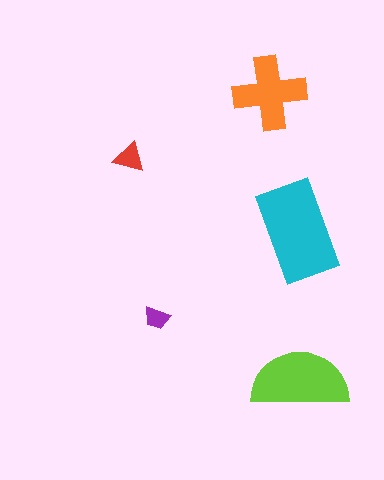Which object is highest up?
The orange cross is topmost.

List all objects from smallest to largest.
The purple trapezoid, the red triangle, the orange cross, the lime semicircle, the cyan rectangle.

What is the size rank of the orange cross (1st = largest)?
3rd.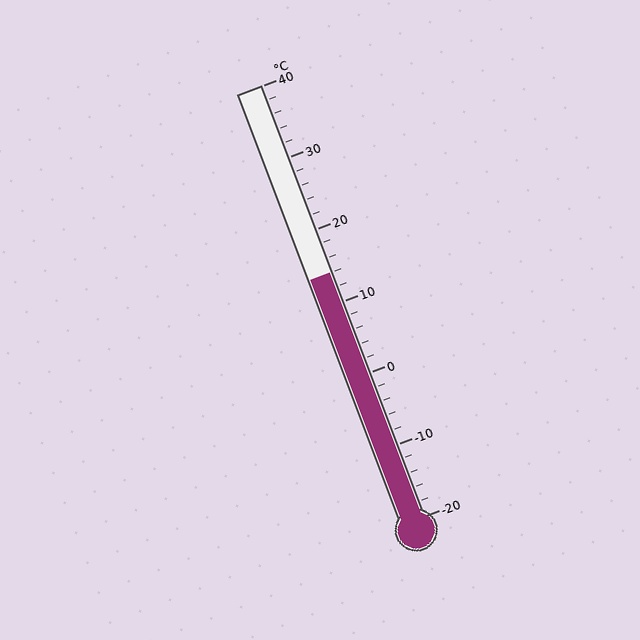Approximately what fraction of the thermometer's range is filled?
The thermometer is filled to approximately 55% of its range.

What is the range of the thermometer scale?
The thermometer scale ranges from -20°C to 40°C.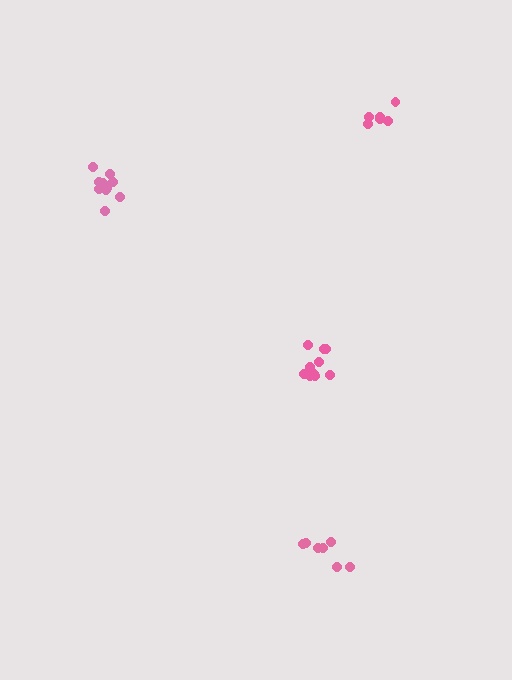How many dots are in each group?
Group 1: 10 dots, Group 2: 10 dots, Group 3: 7 dots, Group 4: 6 dots (33 total).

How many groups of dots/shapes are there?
There are 4 groups.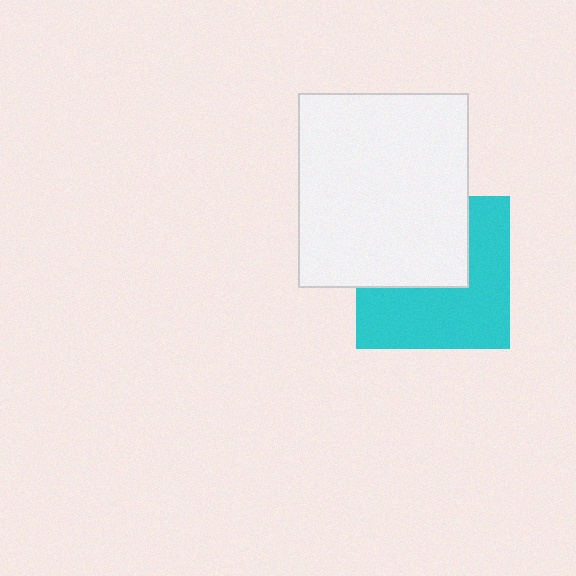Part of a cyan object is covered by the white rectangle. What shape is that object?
It is a square.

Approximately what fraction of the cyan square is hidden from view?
Roughly 44% of the cyan square is hidden behind the white rectangle.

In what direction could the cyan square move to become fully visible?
The cyan square could move down. That would shift it out from behind the white rectangle entirely.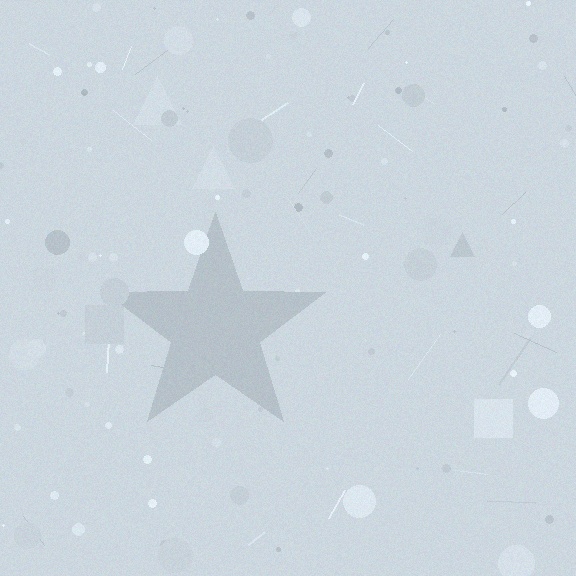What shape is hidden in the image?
A star is hidden in the image.